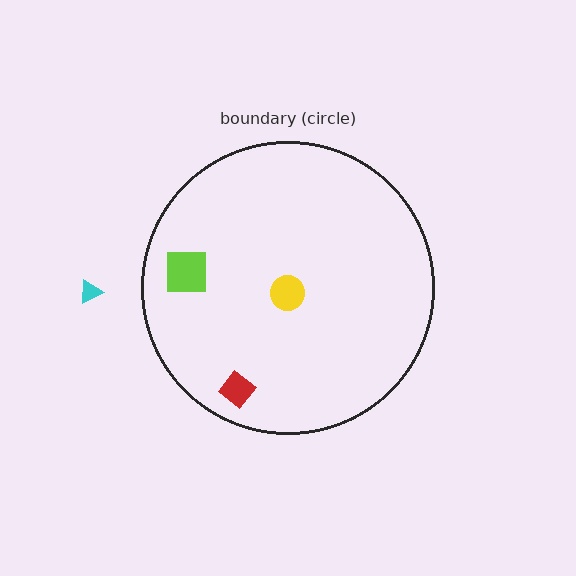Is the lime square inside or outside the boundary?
Inside.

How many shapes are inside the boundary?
3 inside, 1 outside.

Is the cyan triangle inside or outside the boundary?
Outside.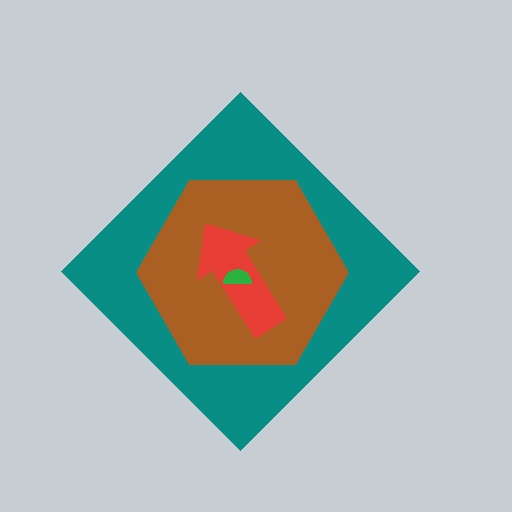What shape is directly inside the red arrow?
The green semicircle.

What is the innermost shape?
The green semicircle.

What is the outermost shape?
The teal diamond.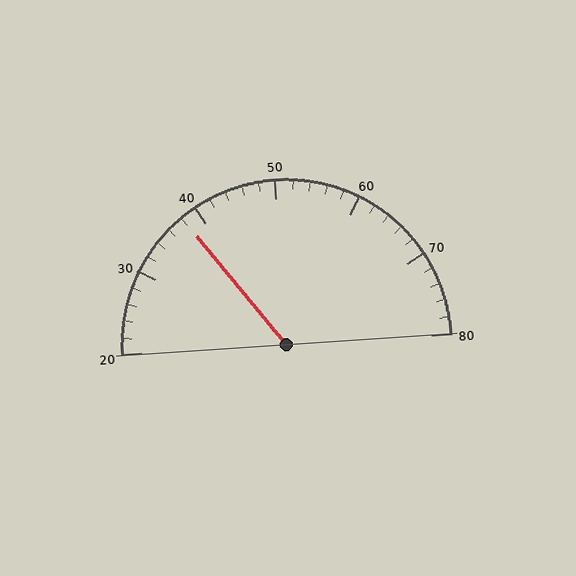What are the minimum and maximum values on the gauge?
The gauge ranges from 20 to 80.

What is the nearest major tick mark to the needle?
The nearest major tick mark is 40.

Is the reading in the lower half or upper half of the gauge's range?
The reading is in the lower half of the range (20 to 80).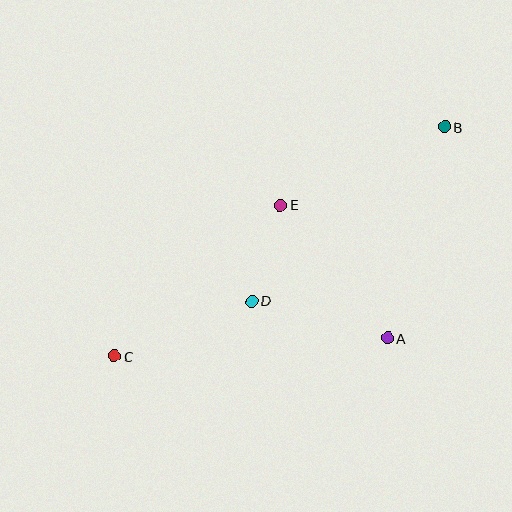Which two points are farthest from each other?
Points B and C are farthest from each other.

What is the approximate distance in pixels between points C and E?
The distance between C and E is approximately 224 pixels.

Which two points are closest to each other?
Points D and E are closest to each other.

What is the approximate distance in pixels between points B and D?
The distance between B and D is approximately 260 pixels.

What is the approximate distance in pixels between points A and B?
The distance between A and B is approximately 219 pixels.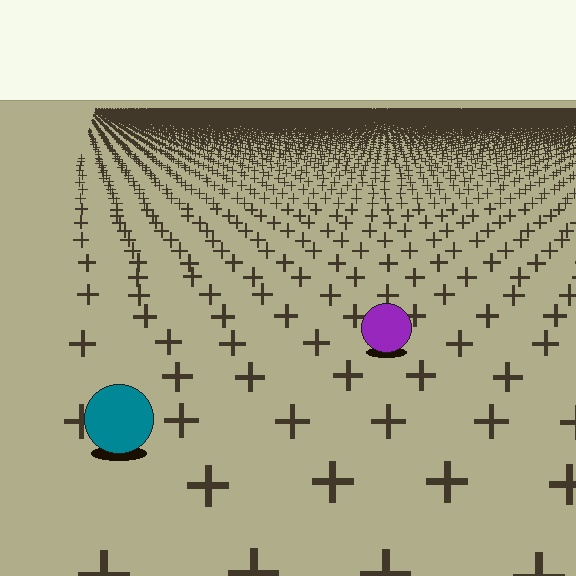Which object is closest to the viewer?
The teal circle is closest. The texture marks near it are larger and more spread out.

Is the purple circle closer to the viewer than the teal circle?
No. The teal circle is closer — you can tell from the texture gradient: the ground texture is coarser near it.